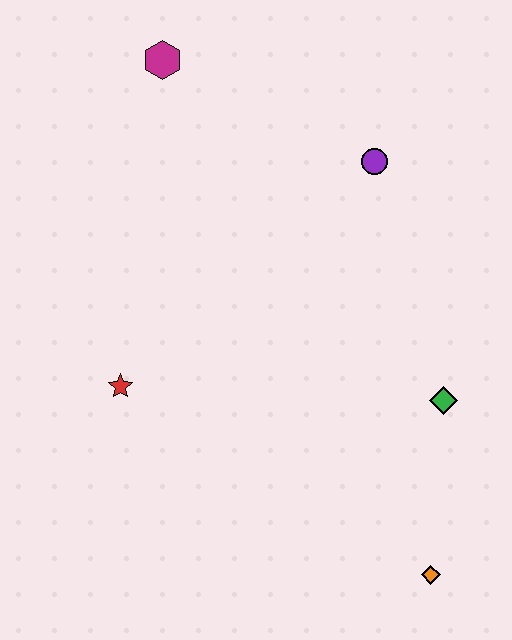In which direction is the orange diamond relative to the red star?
The orange diamond is to the right of the red star.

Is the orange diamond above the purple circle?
No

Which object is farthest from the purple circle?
The orange diamond is farthest from the purple circle.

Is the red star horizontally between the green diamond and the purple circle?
No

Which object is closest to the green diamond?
The orange diamond is closest to the green diamond.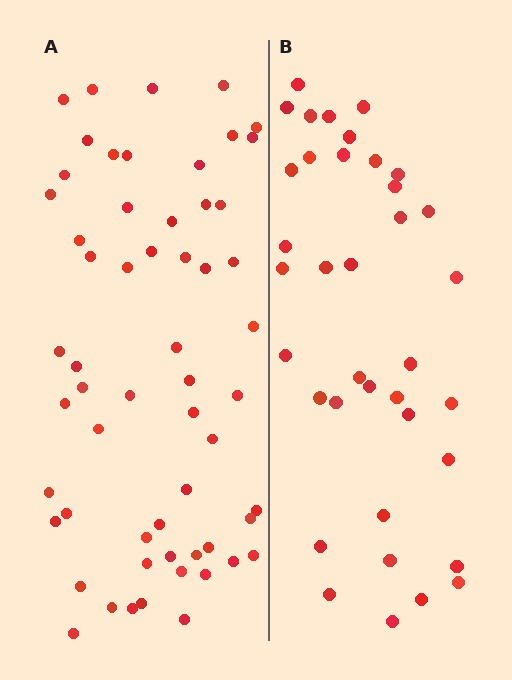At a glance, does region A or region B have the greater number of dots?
Region A (the left region) has more dots.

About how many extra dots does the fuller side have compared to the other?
Region A has approximately 20 more dots than region B.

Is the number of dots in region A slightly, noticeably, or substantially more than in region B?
Region A has substantially more. The ratio is roughly 1.6 to 1.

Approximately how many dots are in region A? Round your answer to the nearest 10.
About 60 dots. (The exact count is 58, which rounds to 60.)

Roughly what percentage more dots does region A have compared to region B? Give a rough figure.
About 55% more.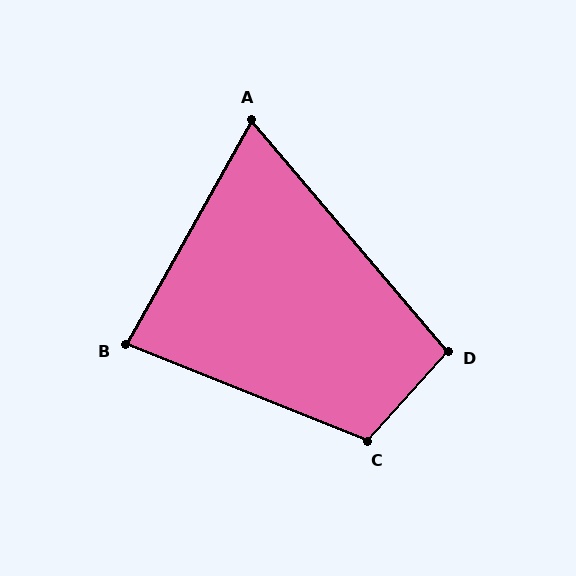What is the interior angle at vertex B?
Approximately 83 degrees (acute).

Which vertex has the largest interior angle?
C, at approximately 110 degrees.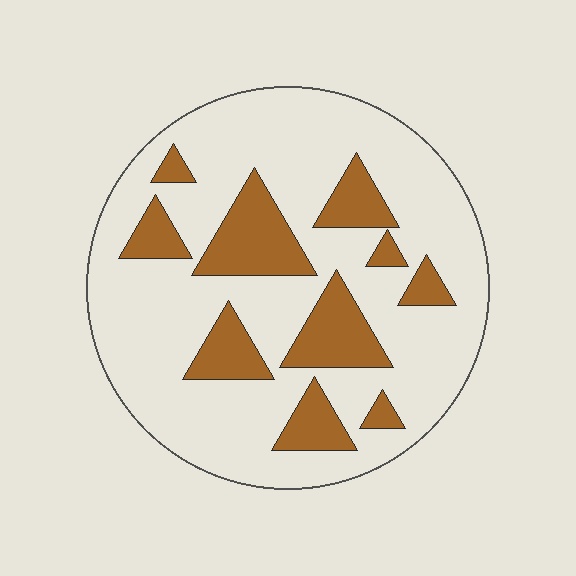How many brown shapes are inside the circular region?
10.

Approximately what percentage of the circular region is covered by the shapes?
Approximately 25%.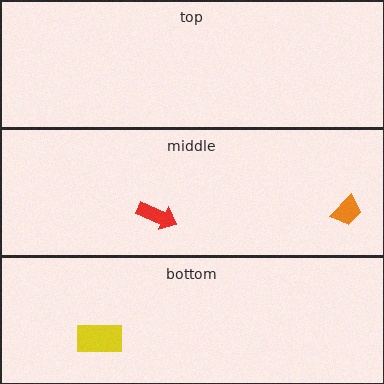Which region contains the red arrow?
The middle region.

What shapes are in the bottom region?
The yellow rectangle.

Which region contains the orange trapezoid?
The middle region.